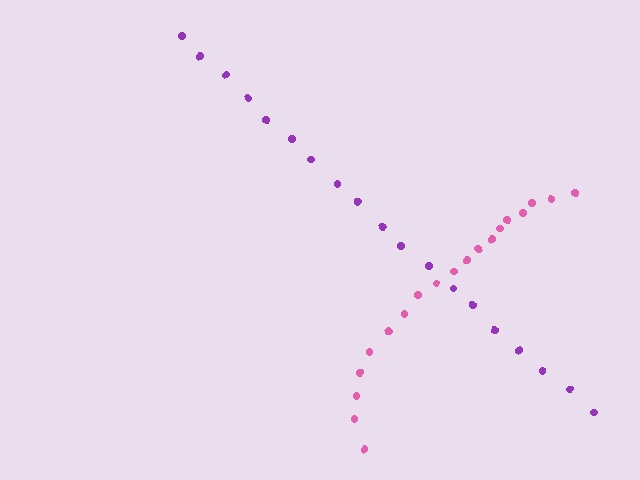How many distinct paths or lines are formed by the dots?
There are 2 distinct paths.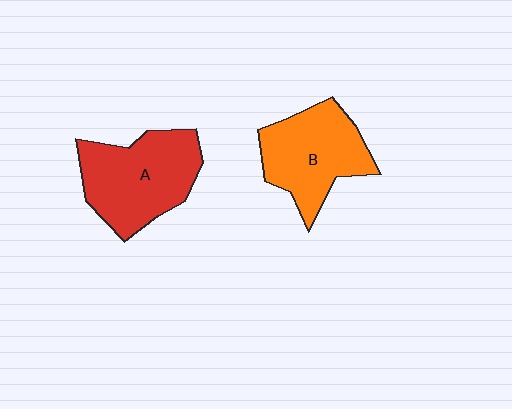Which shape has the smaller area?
Shape B (orange).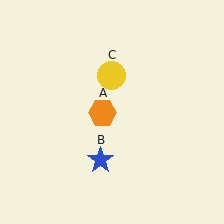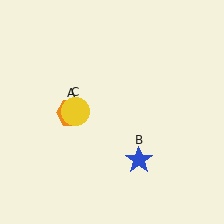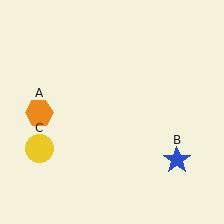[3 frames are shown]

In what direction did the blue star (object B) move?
The blue star (object B) moved right.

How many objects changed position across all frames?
3 objects changed position: orange hexagon (object A), blue star (object B), yellow circle (object C).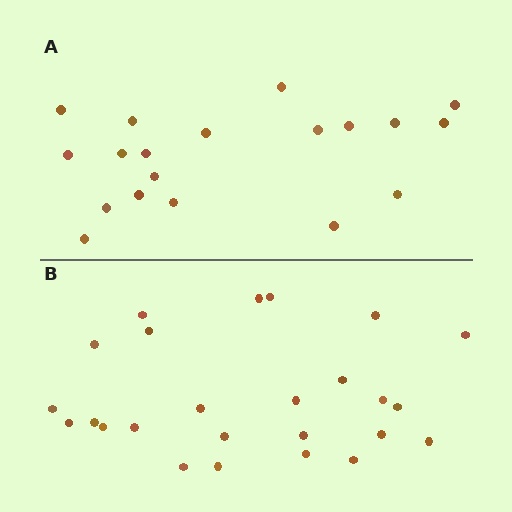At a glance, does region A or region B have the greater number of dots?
Region B (the bottom region) has more dots.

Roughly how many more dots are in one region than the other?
Region B has about 6 more dots than region A.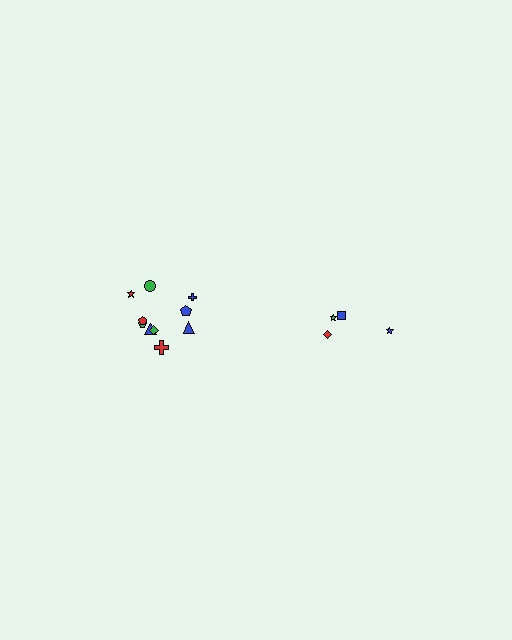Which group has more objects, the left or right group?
The left group.